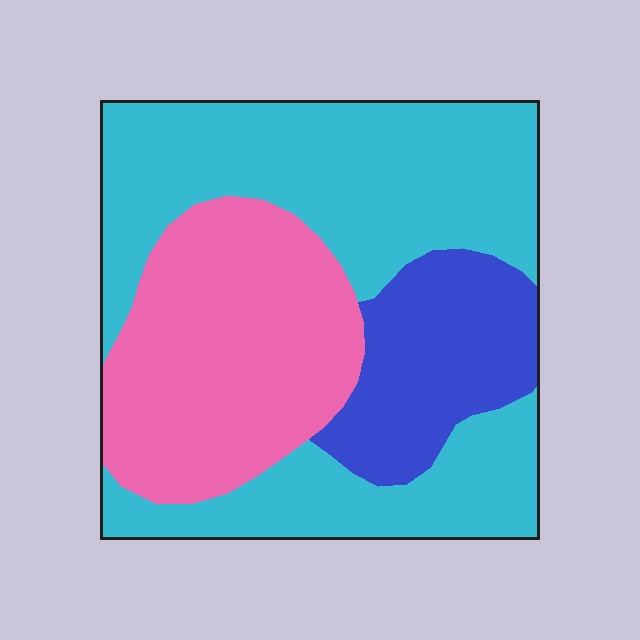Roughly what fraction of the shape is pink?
Pink covers around 30% of the shape.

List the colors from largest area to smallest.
From largest to smallest: cyan, pink, blue.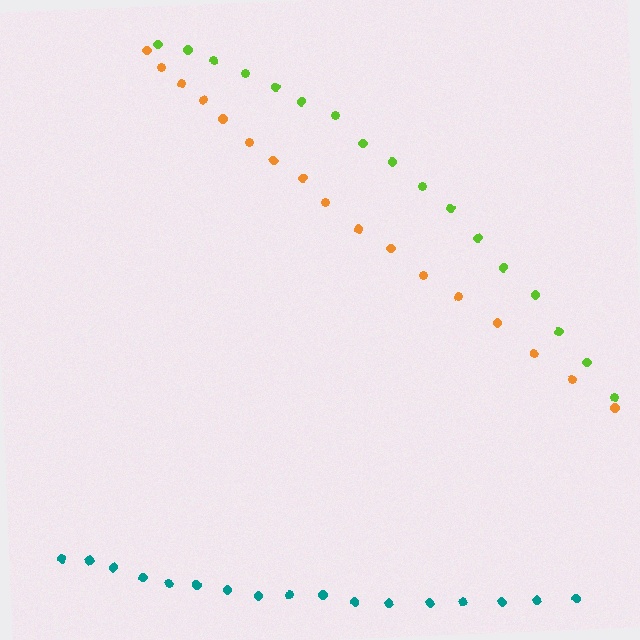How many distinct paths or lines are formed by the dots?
There are 3 distinct paths.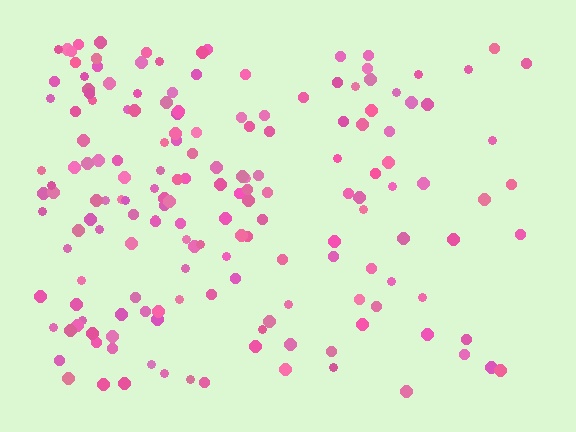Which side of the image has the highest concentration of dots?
The left.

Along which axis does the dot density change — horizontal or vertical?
Horizontal.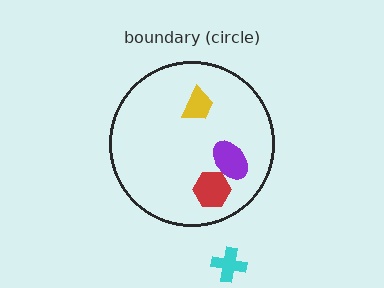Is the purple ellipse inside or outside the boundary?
Inside.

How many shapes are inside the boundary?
3 inside, 1 outside.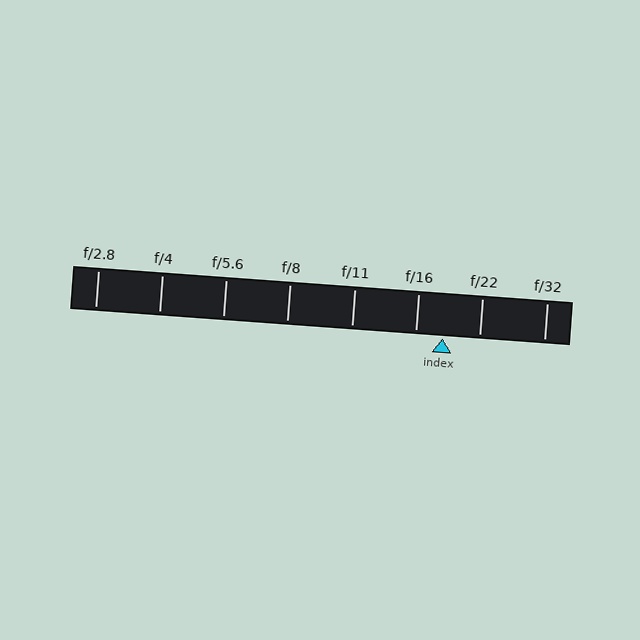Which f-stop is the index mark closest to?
The index mark is closest to f/16.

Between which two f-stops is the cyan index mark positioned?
The index mark is between f/16 and f/22.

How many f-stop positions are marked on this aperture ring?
There are 8 f-stop positions marked.